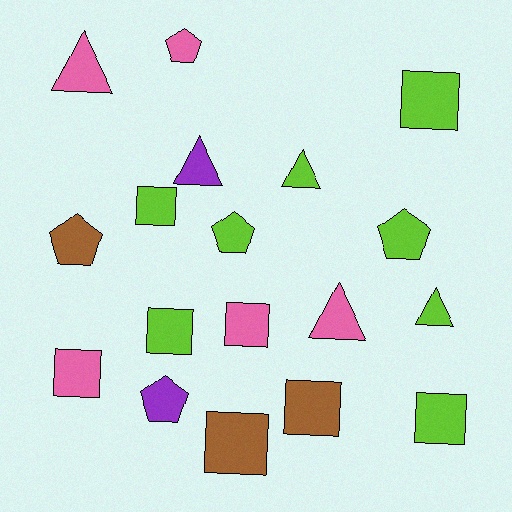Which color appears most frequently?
Lime, with 8 objects.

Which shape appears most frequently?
Square, with 8 objects.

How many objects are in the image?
There are 18 objects.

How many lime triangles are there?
There are 2 lime triangles.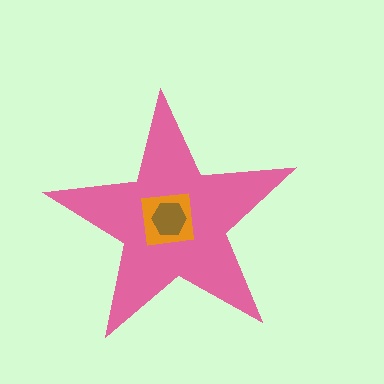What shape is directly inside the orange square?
The brown hexagon.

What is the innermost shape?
The brown hexagon.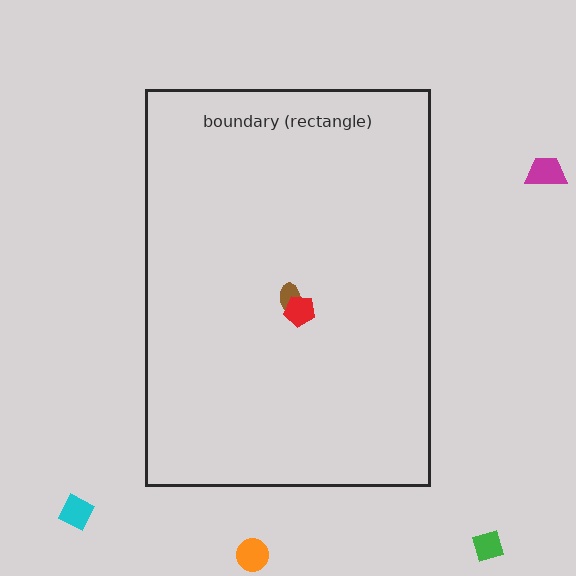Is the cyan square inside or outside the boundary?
Outside.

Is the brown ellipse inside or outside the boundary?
Inside.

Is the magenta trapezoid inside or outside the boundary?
Outside.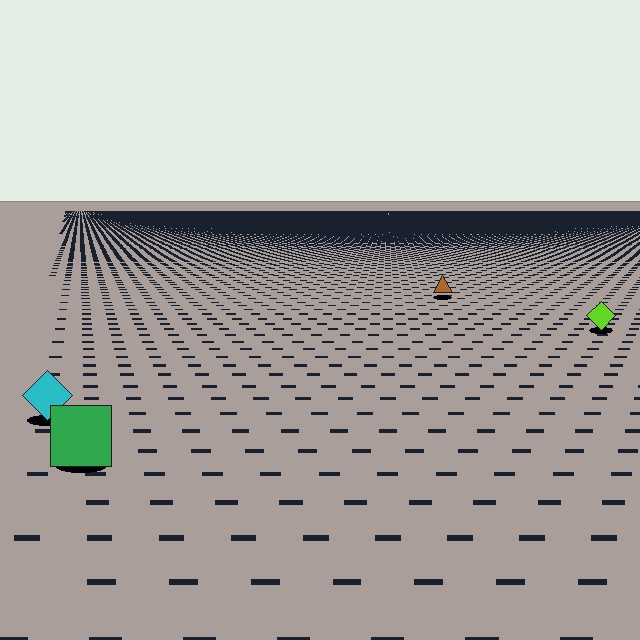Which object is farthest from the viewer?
The brown triangle is farthest from the viewer. It appears smaller and the ground texture around it is denser.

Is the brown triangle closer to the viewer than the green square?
No. The green square is closer — you can tell from the texture gradient: the ground texture is coarser near it.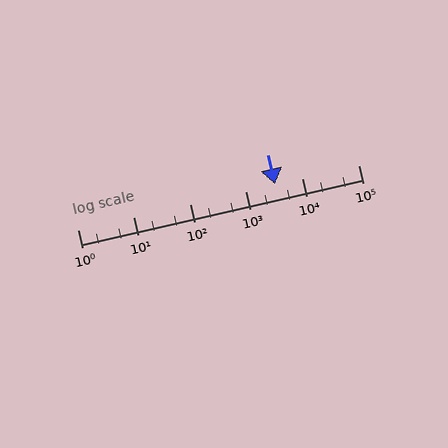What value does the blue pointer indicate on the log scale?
The pointer indicates approximately 3300.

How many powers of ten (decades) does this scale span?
The scale spans 5 decades, from 1 to 100000.